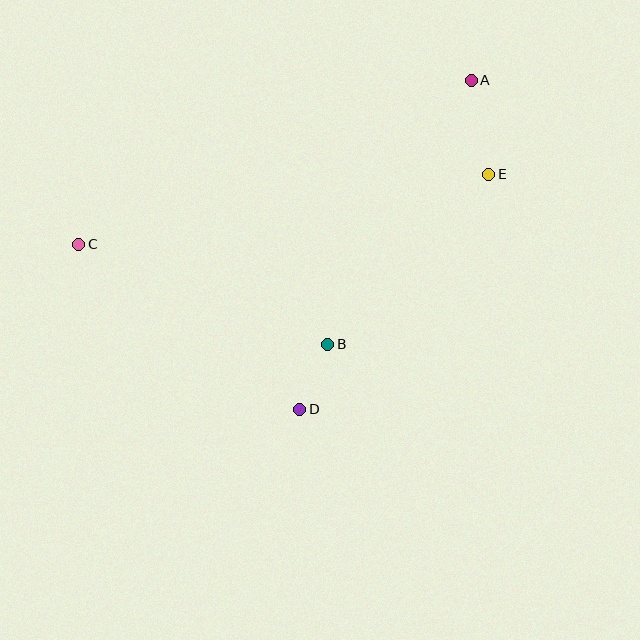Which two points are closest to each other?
Points B and D are closest to each other.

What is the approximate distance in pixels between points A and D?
The distance between A and D is approximately 371 pixels.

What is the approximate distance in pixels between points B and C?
The distance between B and C is approximately 268 pixels.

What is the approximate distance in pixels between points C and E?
The distance between C and E is approximately 416 pixels.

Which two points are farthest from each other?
Points A and C are farthest from each other.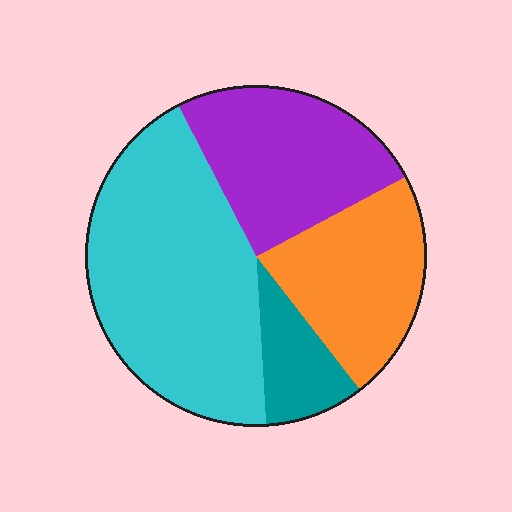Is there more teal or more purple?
Purple.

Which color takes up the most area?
Cyan, at roughly 45%.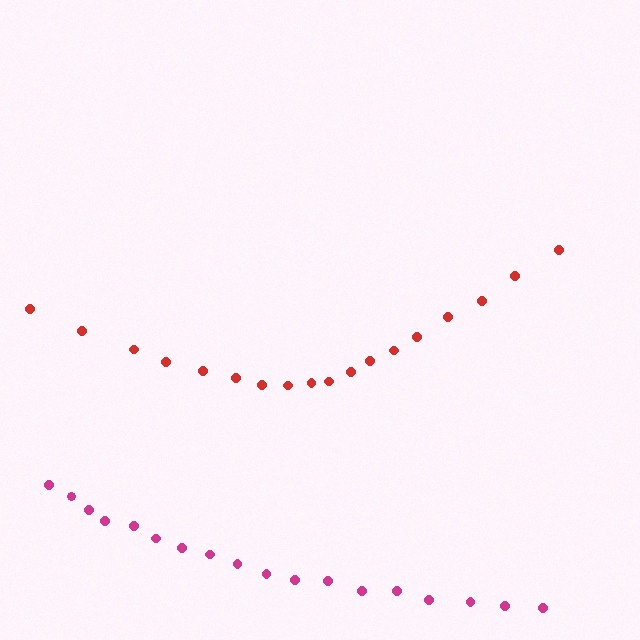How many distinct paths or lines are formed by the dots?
There are 2 distinct paths.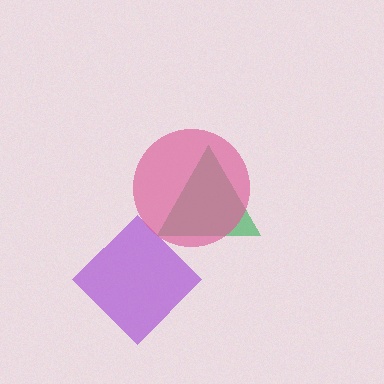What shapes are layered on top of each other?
The layered shapes are: a purple diamond, a green triangle, a pink circle.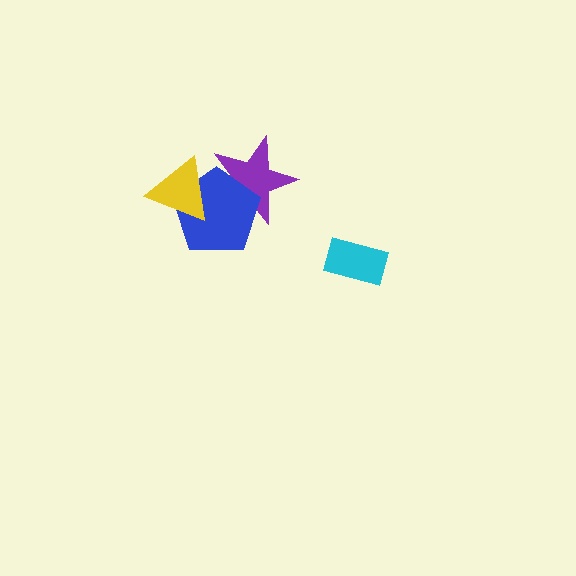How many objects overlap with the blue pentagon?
2 objects overlap with the blue pentagon.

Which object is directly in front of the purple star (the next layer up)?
The blue pentagon is directly in front of the purple star.